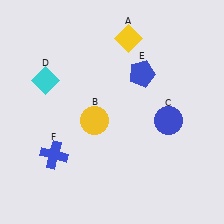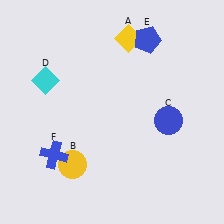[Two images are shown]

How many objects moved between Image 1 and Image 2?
2 objects moved between the two images.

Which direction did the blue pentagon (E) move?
The blue pentagon (E) moved up.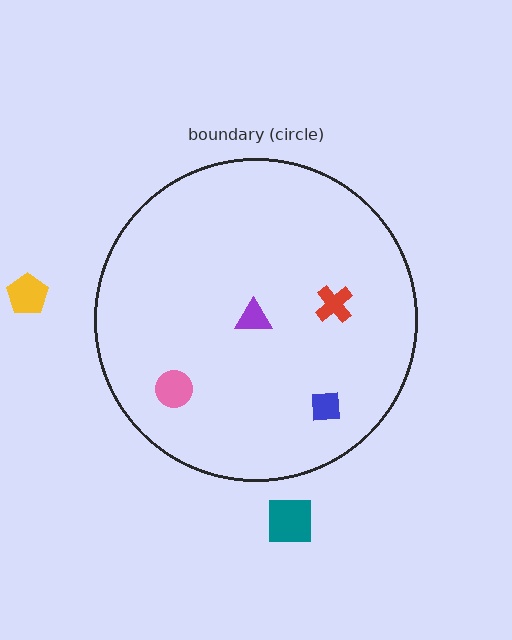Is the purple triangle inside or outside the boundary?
Inside.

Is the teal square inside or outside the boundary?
Outside.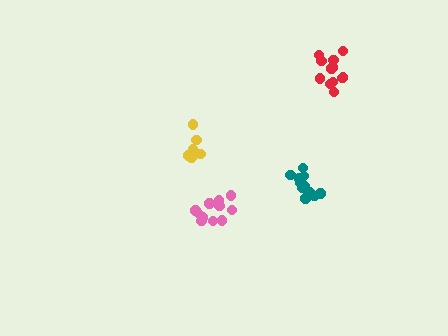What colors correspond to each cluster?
The clusters are colored: pink, red, yellow, teal.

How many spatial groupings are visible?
There are 4 spatial groupings.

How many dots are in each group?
Group 1: 11 dots, Group 2: 12 dots, Group 3: 7 dots, Group 4: 12 dots (42 total).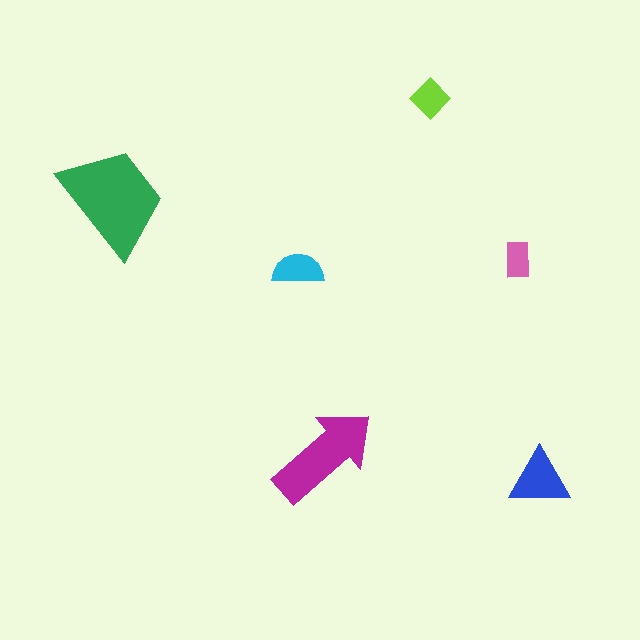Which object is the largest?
The green trapezoid.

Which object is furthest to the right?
The blue triangle is rightmost.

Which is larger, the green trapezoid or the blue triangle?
The green trapezoid.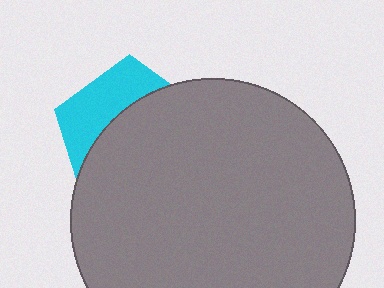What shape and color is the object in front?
The object in front is a gray circle.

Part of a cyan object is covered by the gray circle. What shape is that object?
It is a pentagon.